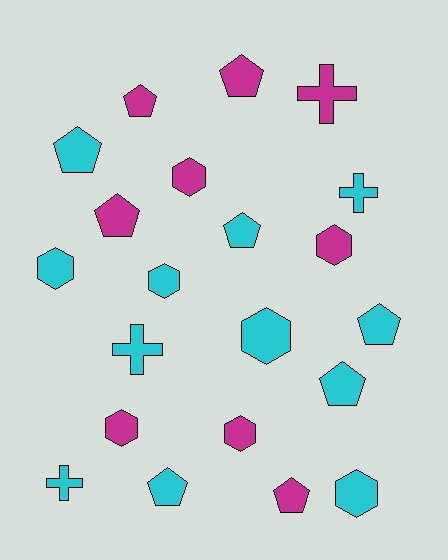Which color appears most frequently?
Cyan, with 12 objects.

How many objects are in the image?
There are 21 objects.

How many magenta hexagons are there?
There are 4 magenta hexagons.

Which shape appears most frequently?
Pentagon, with 9 objects.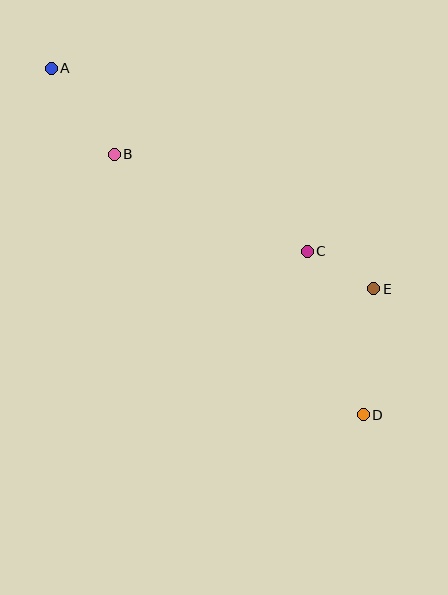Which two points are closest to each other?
Points C and E are closest to each other.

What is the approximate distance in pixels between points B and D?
The distance between B and D is approximately 360 pixels.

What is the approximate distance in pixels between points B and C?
The distance between B and C is approximately 216 pixels.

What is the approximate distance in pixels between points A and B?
The distance between A and B is approximately 107 pixels.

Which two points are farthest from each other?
Points A and D are farthest from each other.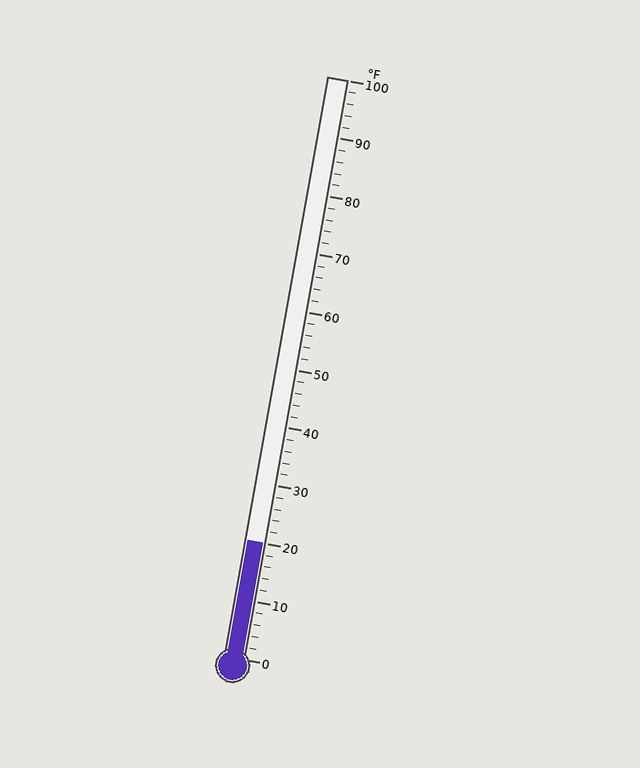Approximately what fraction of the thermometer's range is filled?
The thermometer is filled to approximately 20% of its range.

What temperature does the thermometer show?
The thermometer shows approximately 20°F.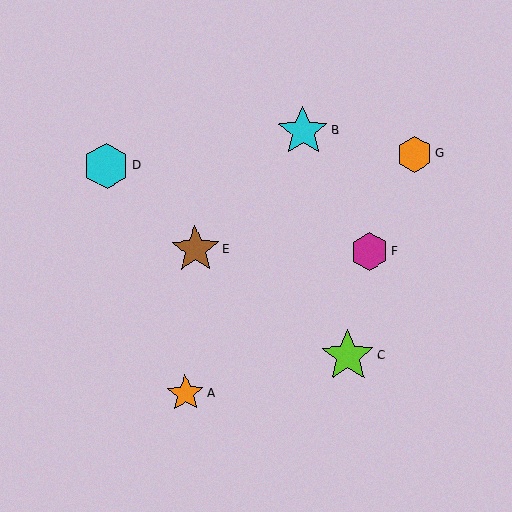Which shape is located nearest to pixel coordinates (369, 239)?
The magenta hexagon (labeled F) at (369, 251) is nearest to that location.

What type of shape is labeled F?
Shape F is a magenta hexagon.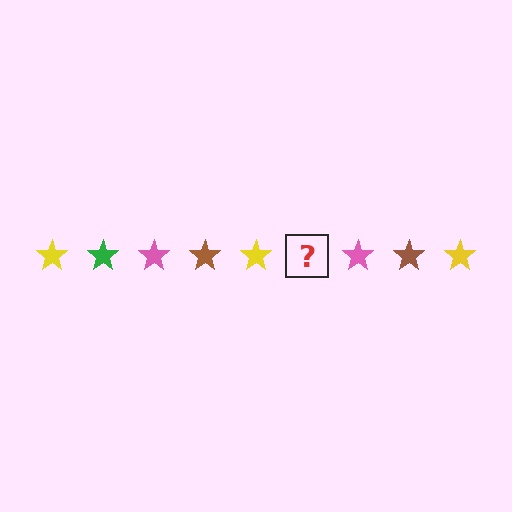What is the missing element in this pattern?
The missing element is a green star.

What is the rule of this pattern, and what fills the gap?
The rule is that the pattern cycles through yellow, green, pink, brown stars. The gap should be filled with a green star.